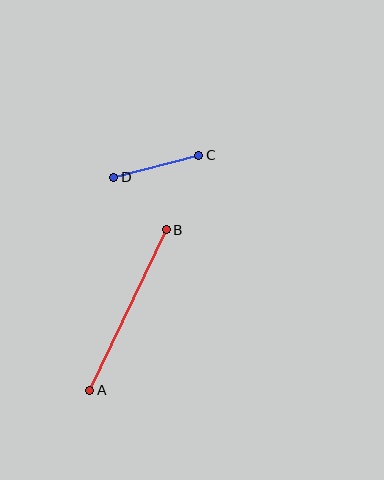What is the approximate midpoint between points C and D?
The midpoint is at approximately (156, 166) pixels.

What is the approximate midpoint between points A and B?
The midpoint is at approximately (128, 310) pixels.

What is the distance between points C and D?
The distance is approximately 88 pixels.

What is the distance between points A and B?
The distance is approximately 178 pixels.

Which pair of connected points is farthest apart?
Points A and B are farthest apart.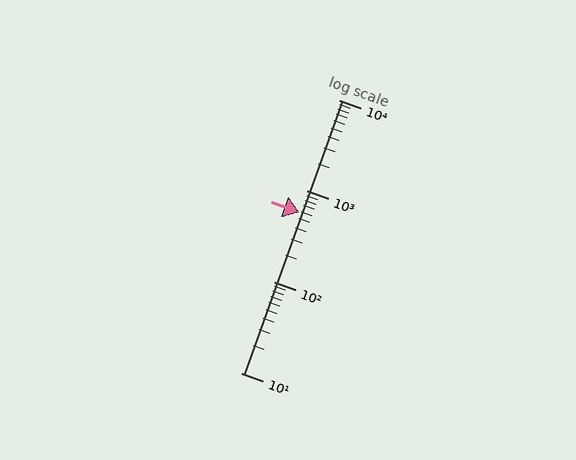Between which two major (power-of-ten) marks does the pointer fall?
The pointer is between 100 and 1000.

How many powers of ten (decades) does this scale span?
The scale spans 3 decades, from 10 to 10000.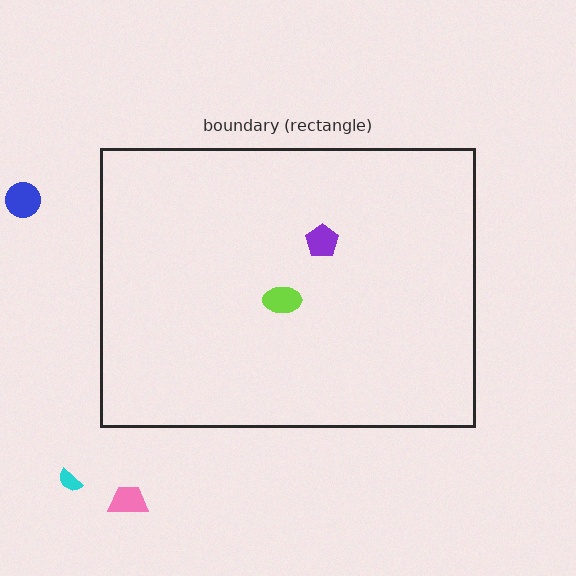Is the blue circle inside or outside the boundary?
Outside.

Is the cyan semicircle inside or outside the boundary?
Outside.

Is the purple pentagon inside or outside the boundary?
Inside.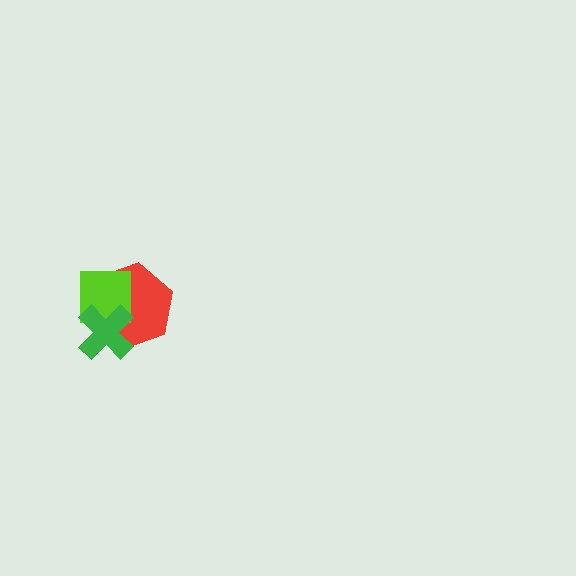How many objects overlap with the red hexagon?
2 objects overlap with the red hexagon.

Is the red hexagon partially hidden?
Yes, it is partially covered by another shape.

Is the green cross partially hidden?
No, no other shape covers it.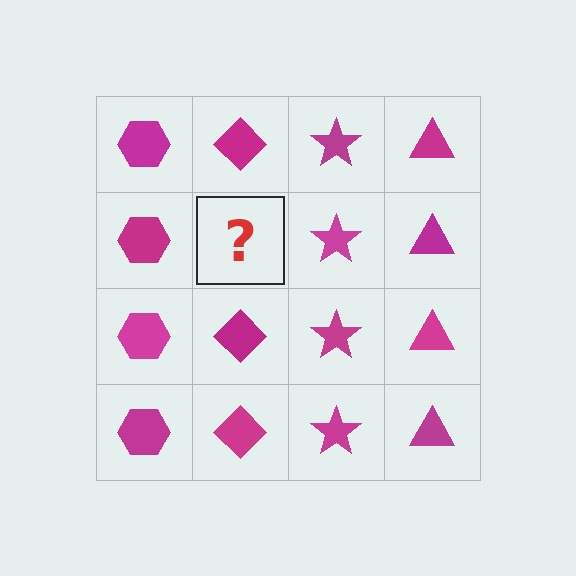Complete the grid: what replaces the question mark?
The question mark should be replaced with a magenta diamond.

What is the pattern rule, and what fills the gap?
The rule is that each column has a consistent shape. The gap should be filled with a magenta diamond.